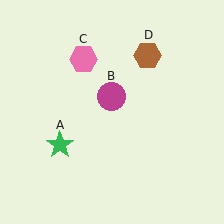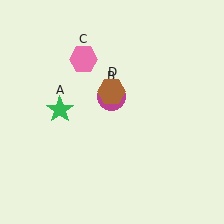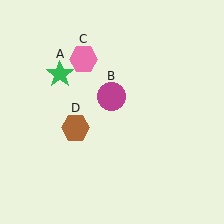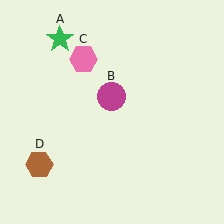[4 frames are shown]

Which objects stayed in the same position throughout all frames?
Magenta circle (object B) and pink hexagon (object C) remained stationary.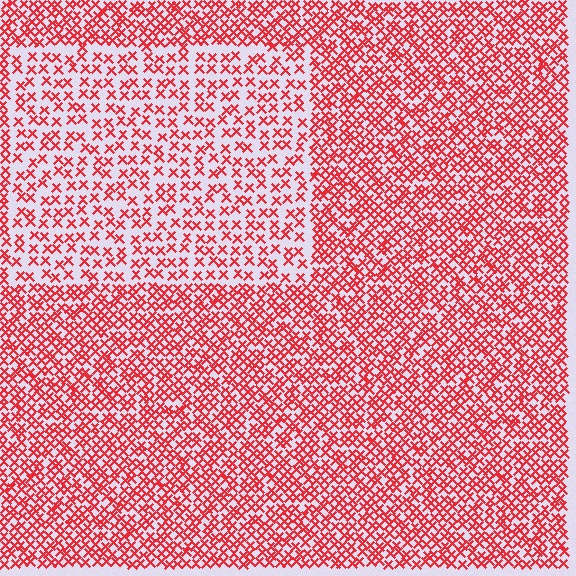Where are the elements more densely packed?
The elements are more densely packed outside the rectangle boundary.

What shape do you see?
I see a rectangle.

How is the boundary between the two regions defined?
The boundary is defined by a change in element density (approximately 2.0x ratio). All elements are the same color, size, and shape.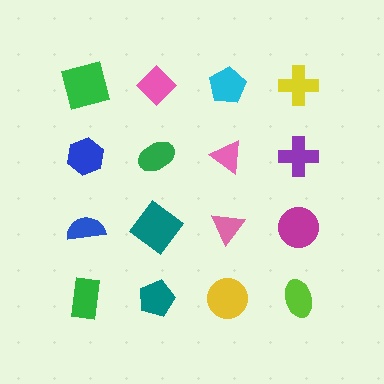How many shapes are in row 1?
4 shapes.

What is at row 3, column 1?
A blue semicircle.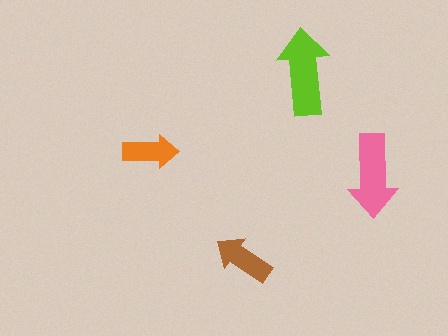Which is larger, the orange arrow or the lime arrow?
The lime one.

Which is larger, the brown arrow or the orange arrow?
The brown one.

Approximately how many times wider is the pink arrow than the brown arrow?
About 1.5 times wider.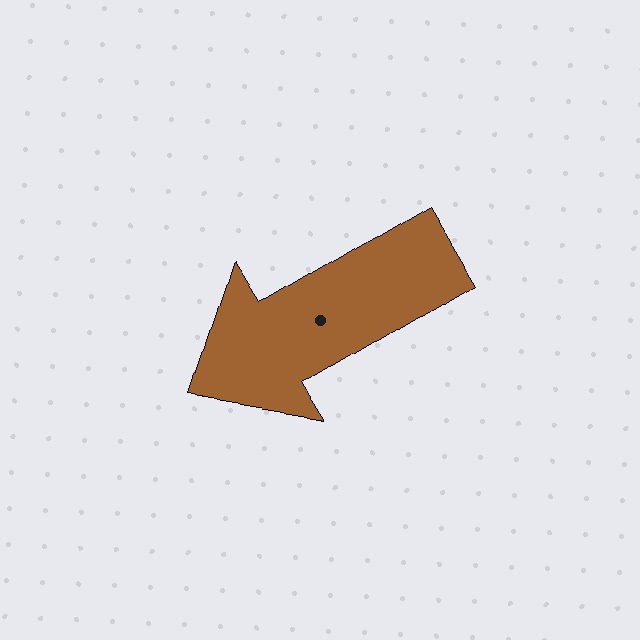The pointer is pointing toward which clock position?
Roughly 8 o'clock.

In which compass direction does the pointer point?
Southwest.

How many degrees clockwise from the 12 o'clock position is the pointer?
Approximately 239 degrees.